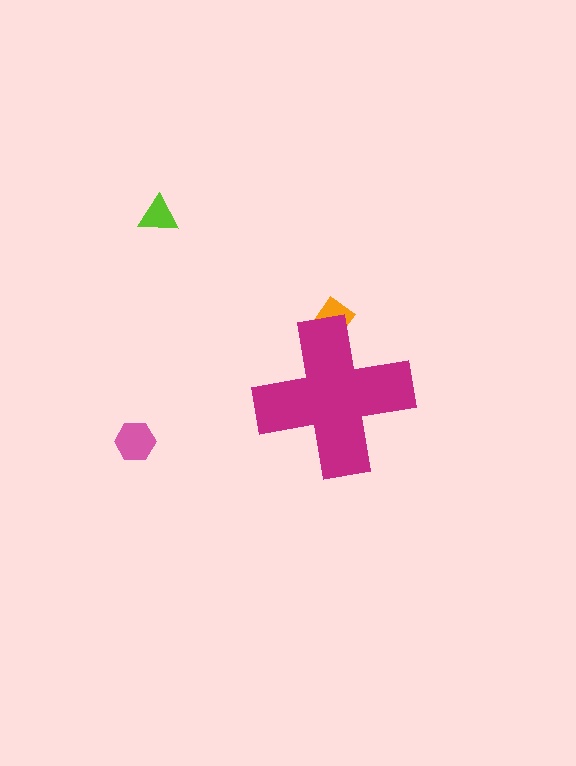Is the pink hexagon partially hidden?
No, the pink hexagon is fully visible.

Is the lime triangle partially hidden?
No, the lime triangle is fully visible.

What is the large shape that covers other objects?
A magenta cross.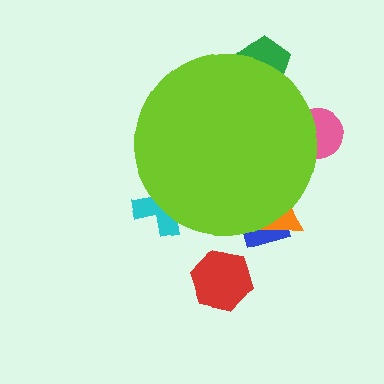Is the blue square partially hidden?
Yes, the blue square is partially hidden behind the lime circle.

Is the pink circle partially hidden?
Yes, the pink circle is partially hidden behind the lime circle.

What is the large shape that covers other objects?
A lime circle.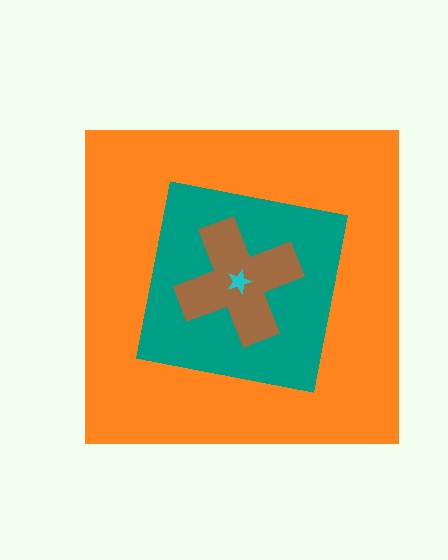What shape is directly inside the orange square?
The teal square.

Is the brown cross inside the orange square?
Yes.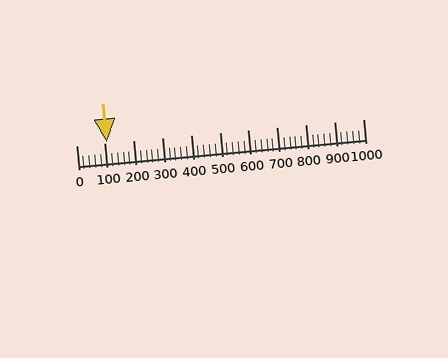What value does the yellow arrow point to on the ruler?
The yellow arrow points to approximately 107.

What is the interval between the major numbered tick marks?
The major tick marks are spaced 100 units apart.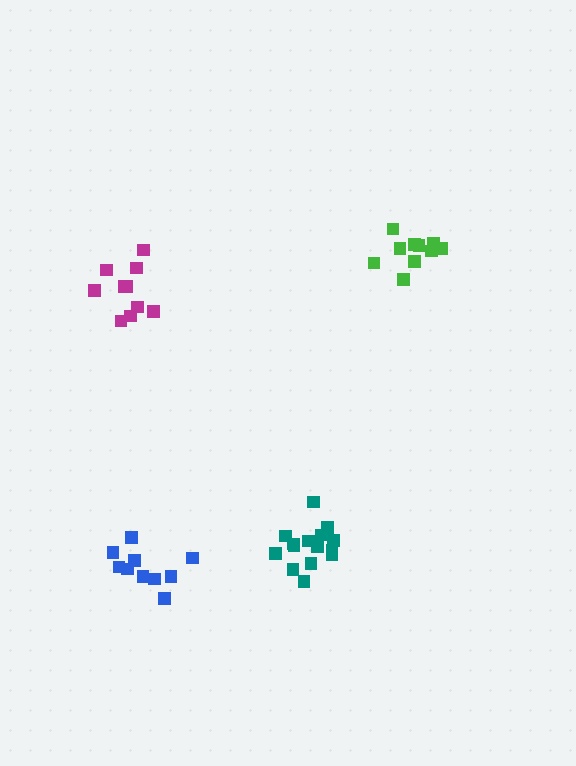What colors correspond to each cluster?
The clusters are colored: green, teal, blue, magenta.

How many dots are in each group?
Group 1: 10 dots, Group 2: 15 dots, Group 3: 10 dots, Group 4: 10 dots (45 total).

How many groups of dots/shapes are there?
There are 4 groups.